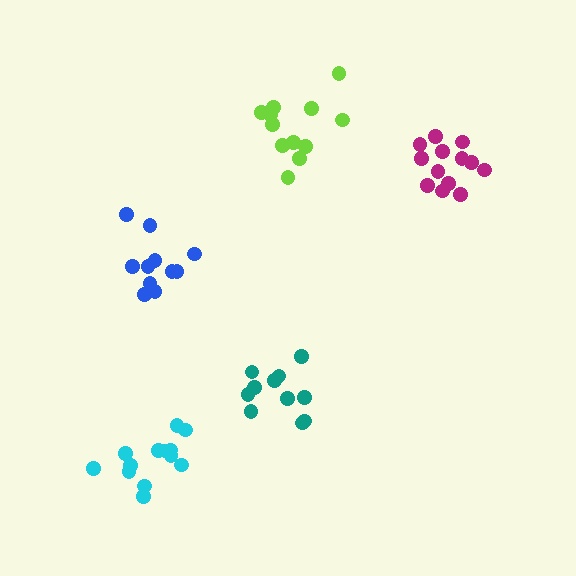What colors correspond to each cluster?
The clusters are colored: teal, cyan, magenta, blue, lime.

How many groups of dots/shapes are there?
There are 5 groups.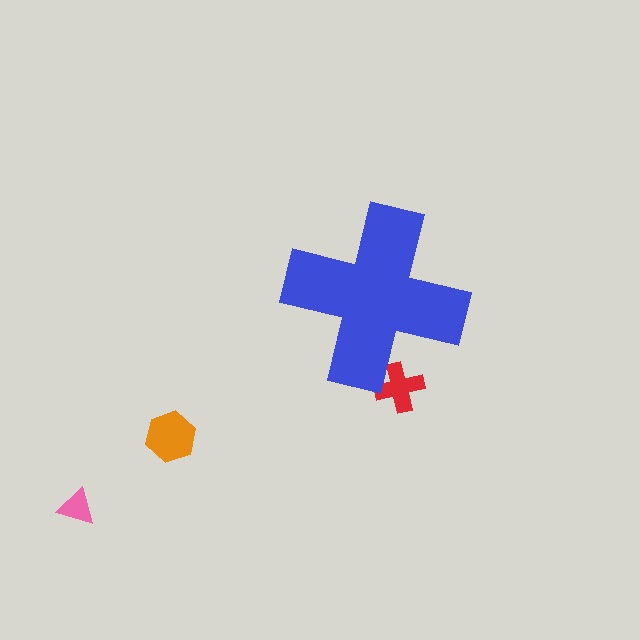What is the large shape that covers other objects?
A blue cross.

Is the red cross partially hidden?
Yes, the red cross is partially hidden behind the blue cross.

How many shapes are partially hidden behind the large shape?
1 shape is partially hidden.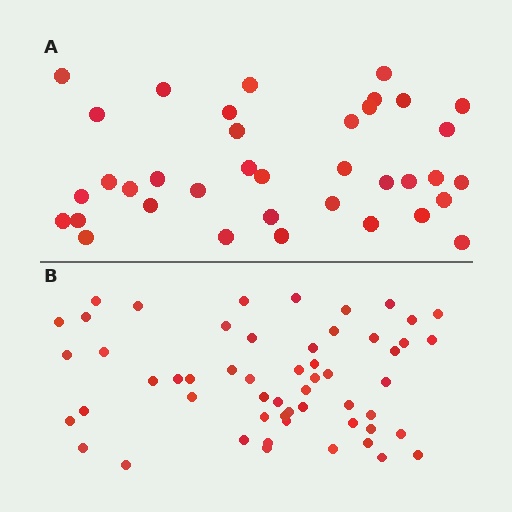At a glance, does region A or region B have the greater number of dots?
Region B (the bottom region) has more dots.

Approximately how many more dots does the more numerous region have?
Region B has approximately 20 more dots than region A.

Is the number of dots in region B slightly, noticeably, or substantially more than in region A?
Region B has substantially more. The ratio is roughly 1.5 to 1.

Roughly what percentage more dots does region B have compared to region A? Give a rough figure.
About 50% more.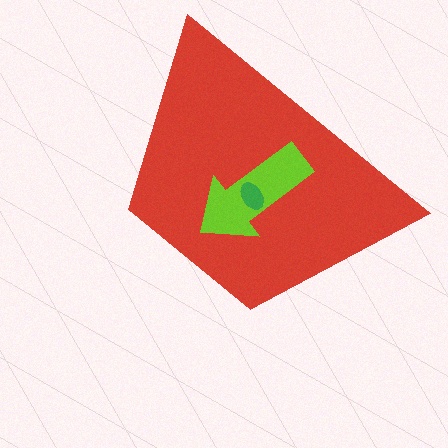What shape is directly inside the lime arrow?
The green ellipse.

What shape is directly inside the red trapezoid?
The lime arrow.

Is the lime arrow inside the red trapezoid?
Yes.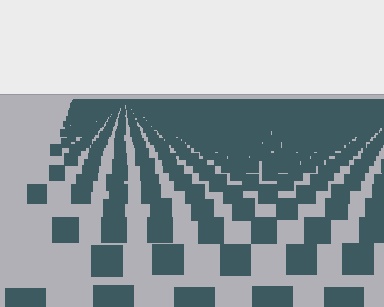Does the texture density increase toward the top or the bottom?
Density increases toward the top.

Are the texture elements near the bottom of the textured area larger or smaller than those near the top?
Larger. Near the bottom, elements are closer to the viewer and appear at a bigger on-screen size.